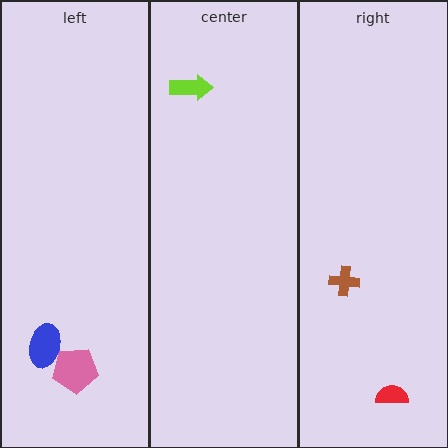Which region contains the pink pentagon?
The left region.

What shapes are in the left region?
The pink pentagon, the blue ellipse.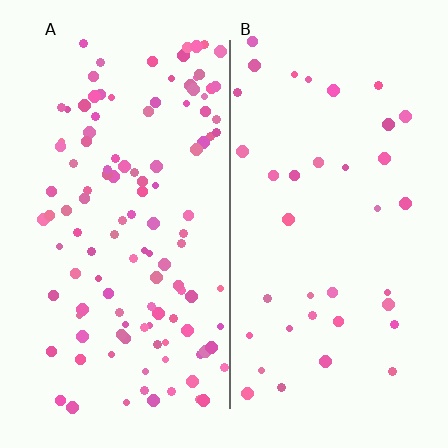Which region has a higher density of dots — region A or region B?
A (the left).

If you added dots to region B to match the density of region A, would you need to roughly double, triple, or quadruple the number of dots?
Approximately triple.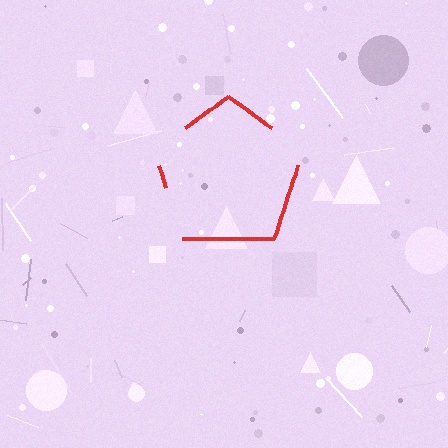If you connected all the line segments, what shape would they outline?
They would outline a pentagon.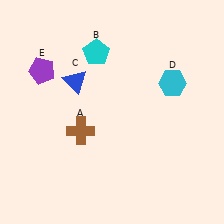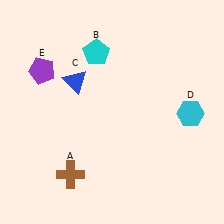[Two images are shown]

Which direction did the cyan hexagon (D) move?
The cyan hexagon (D) moved down.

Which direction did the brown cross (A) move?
The brown cross (A) moved down.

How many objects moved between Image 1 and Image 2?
2 objects moved between the two images.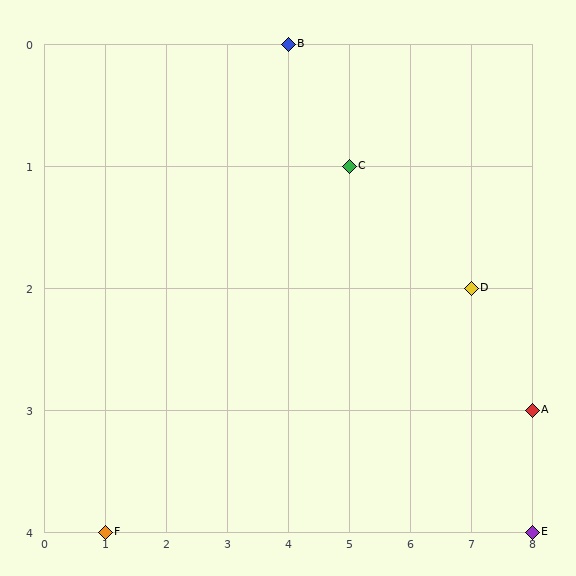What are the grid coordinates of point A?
Point A is at grid coordinates (8, 3).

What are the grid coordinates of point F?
Point F is at grid coordinates (1, 4).